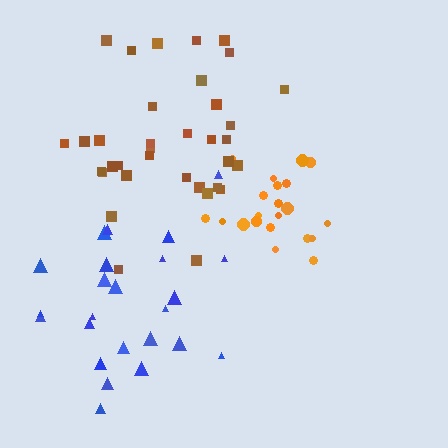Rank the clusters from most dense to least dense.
orange, brown, blue.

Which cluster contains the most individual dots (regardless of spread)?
Brown (35).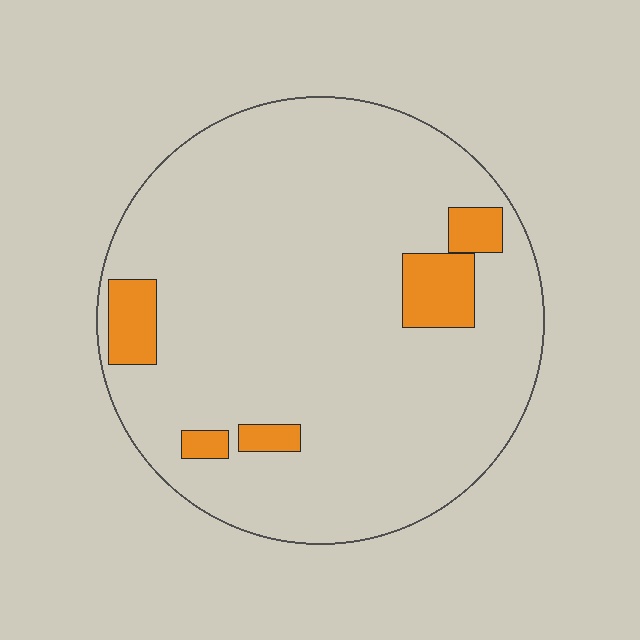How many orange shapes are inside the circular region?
5.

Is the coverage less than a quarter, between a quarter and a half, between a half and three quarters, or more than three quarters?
Less than a quarter.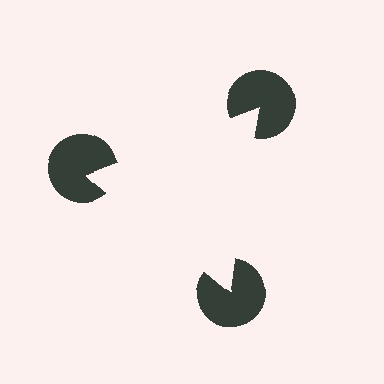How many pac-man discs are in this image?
There are 3 — one at each vertex of the illusory triangle.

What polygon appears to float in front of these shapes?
An illusory triangle — its edges are inferred from the aligned wedge cuts in the pac-man discs, not physically drawn.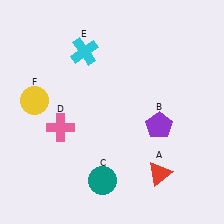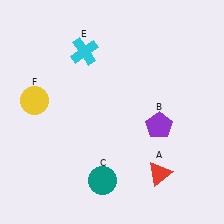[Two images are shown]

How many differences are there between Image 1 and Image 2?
There is 1 difference between the two images.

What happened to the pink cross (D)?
The pink cross (D) was removed in Image 2. It was in the bottom-left area of Image 1.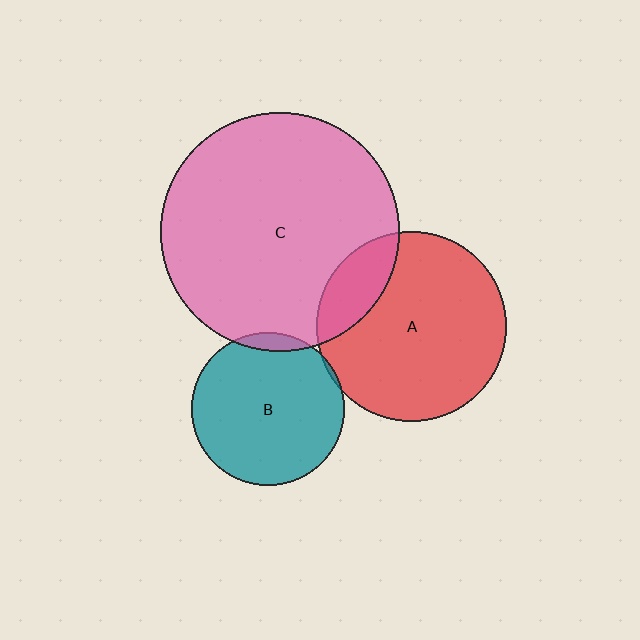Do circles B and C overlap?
Yes.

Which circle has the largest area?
Circle C (pink).